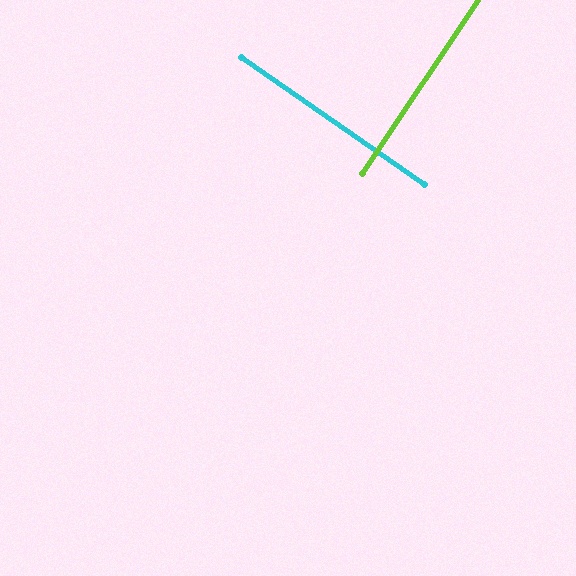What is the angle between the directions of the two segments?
Approximately 89 degrees.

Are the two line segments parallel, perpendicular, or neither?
Perpendicular — they meet at approximately 89°.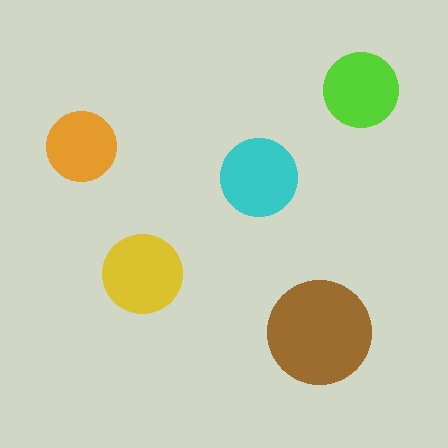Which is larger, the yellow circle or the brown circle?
The brown one.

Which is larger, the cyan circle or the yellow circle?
The yellow one.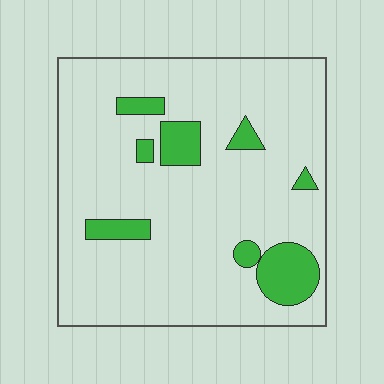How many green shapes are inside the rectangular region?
8.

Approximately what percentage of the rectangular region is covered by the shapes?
Approximately 15%.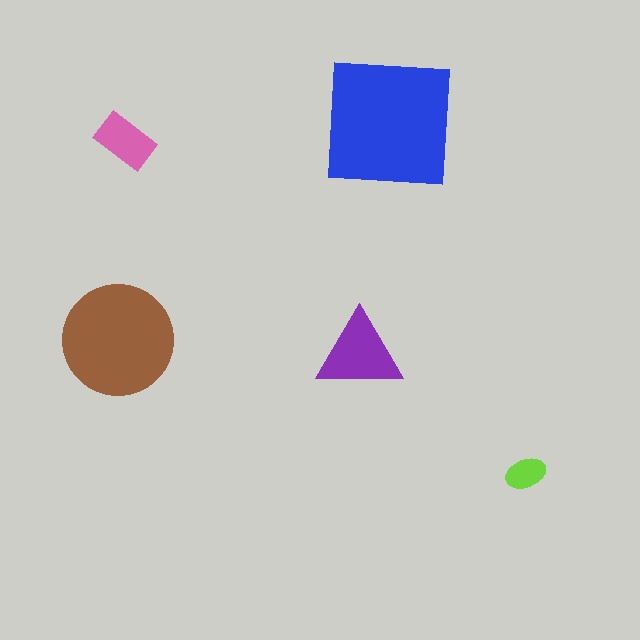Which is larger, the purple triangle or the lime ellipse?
The purple triangle.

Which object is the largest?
The blue square.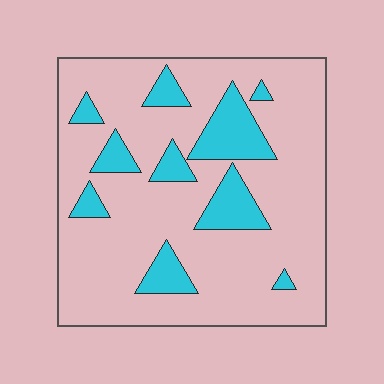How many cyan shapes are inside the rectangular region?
10.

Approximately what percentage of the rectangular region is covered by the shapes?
Approximately 20%.